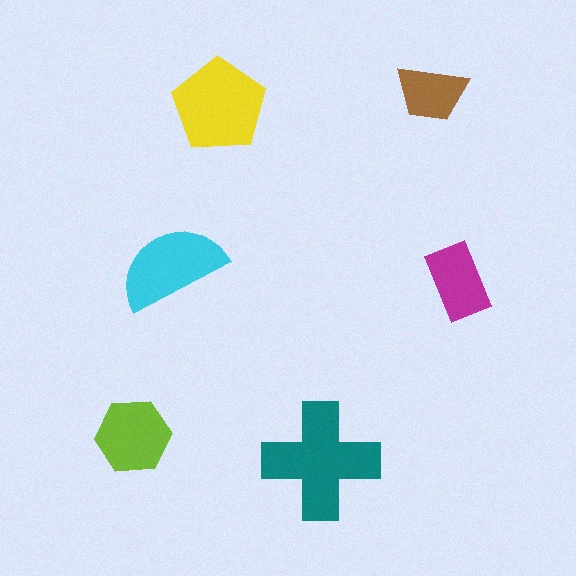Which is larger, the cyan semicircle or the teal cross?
The teal cross.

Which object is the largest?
The teal cross.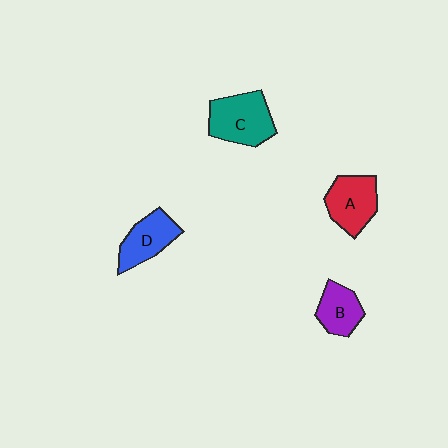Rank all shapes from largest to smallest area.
From largest to smallest: C (teal), A (red), D (blue), B (purple).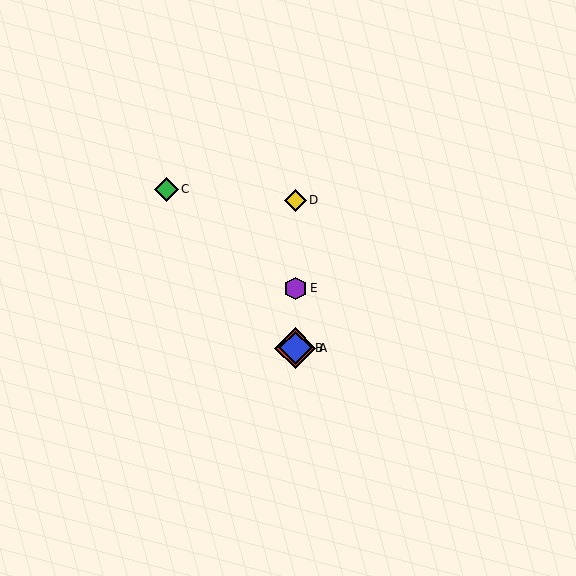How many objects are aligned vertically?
4 objects (A, B, D, E) are aligned vertically.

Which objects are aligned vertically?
Objects A, B, D, E are aligned vertically.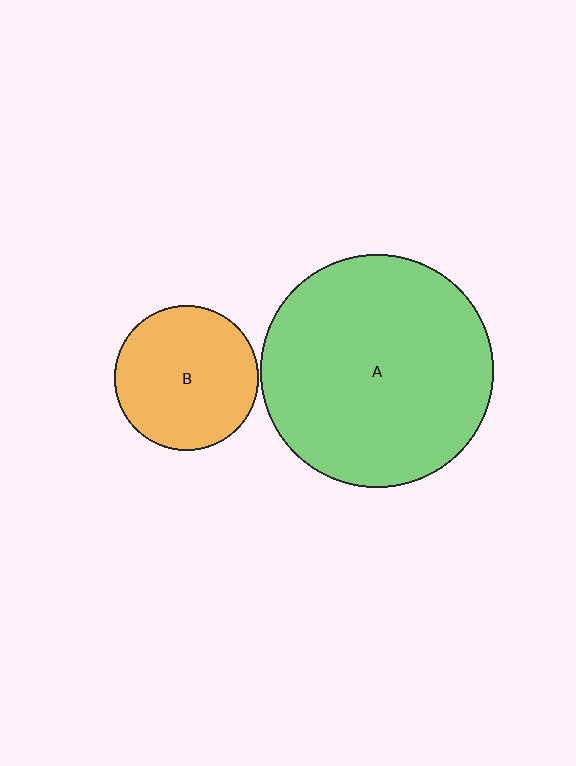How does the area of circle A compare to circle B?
Approximately 2.6 times.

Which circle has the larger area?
Circle A (green).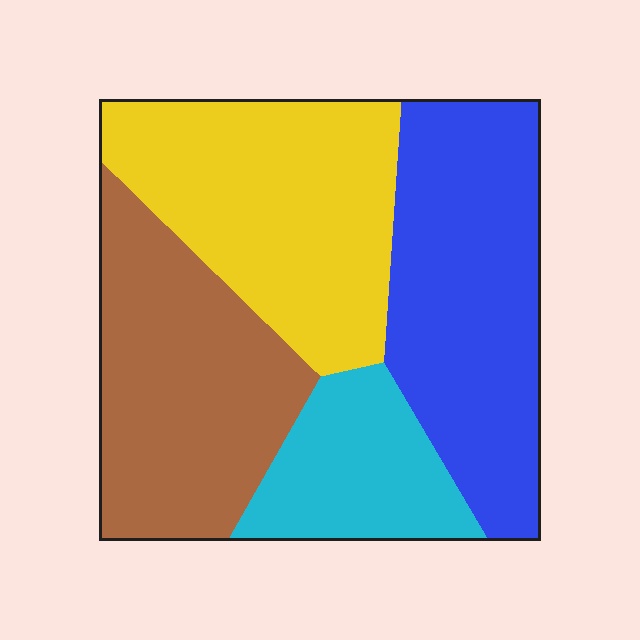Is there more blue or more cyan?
Blue.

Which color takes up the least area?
Cyan, at roughly 15%.